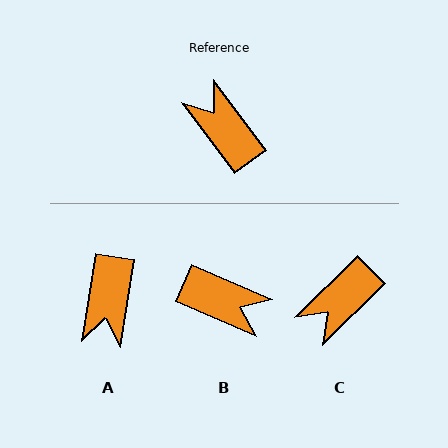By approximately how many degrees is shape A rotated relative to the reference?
Approximately 135 degrees counter-clockwise.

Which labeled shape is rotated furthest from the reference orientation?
B, about 149 degrees away.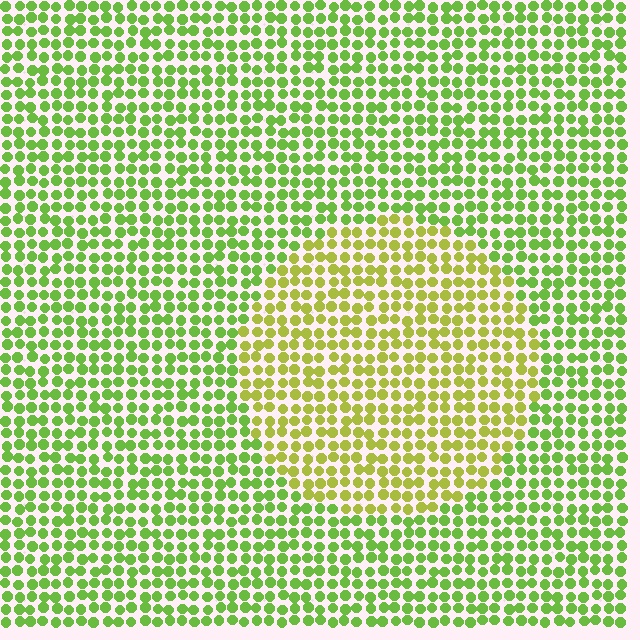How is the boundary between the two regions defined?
The boundary is defined purely by a slight shift in hue (about 30 degrees). Spacing, size, and orientation are identical on both sides.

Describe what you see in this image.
The image is filled with small lime elements in a uniform arrangement. A circle-shaped region is visible where the elements are tinted to a slightly different hue, forming a subtle color boundary.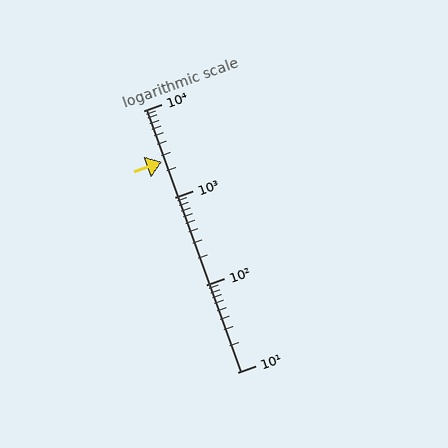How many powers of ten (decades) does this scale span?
The scale spans 3 decades, from 10 to 10000.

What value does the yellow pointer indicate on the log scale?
The pointer indicates approximately 2600.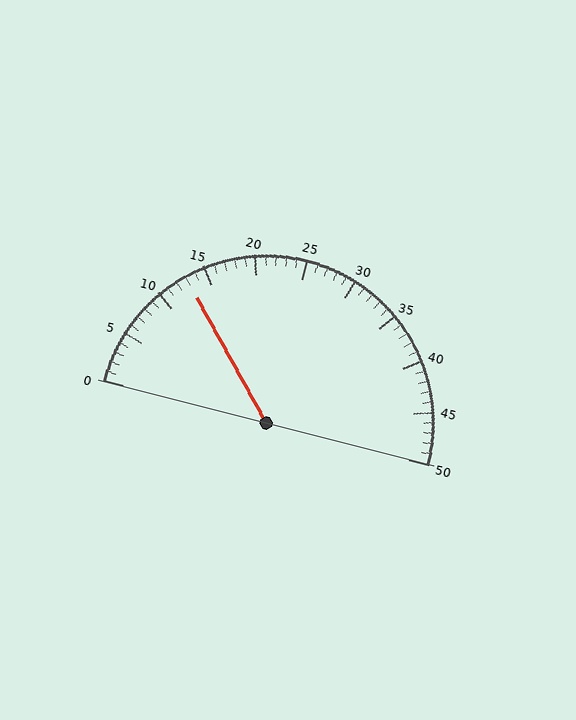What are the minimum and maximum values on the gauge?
The gauge ranges from 0 to 50.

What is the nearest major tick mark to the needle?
The nearest major tick mark is 15.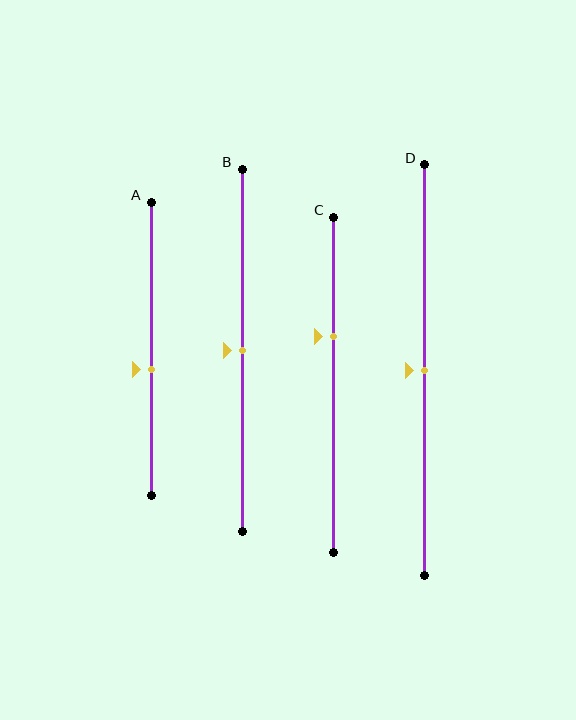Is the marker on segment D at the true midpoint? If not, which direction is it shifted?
Yes, the marker on segment D is at the true midpoint.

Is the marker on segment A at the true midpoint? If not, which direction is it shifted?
No, the marker on segment A is shifted downward by about 7% of the segment length.